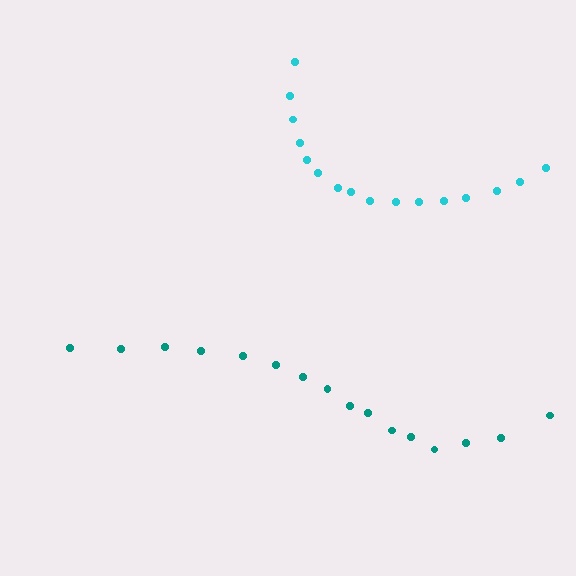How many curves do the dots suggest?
There are 2 distinct paths.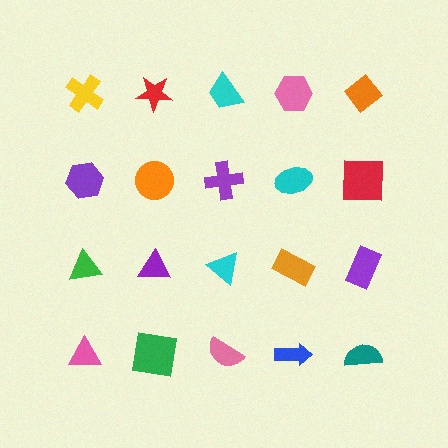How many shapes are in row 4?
5 shapes.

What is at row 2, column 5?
A red square.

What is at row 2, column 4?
A cyan ellipse.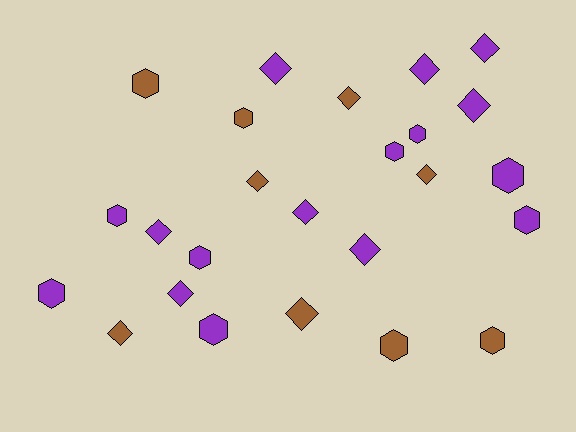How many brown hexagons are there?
There are 4 brown hexagons.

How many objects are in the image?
There are 25 objects.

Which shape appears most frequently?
Diamond, with 13 objects.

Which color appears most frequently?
Purple, with 16 objects.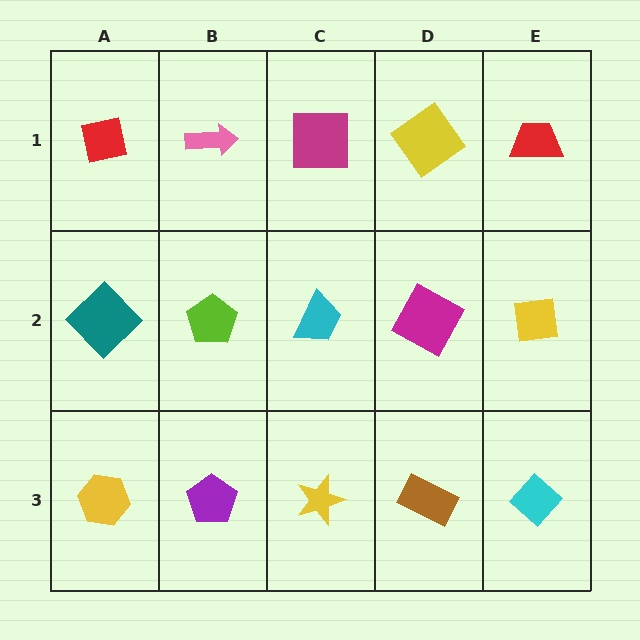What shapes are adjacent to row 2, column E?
A red trapezoid (row 1, column E), a cyan diamond (row 3, column E), a magenta square (row 2, column D).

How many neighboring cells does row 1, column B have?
3.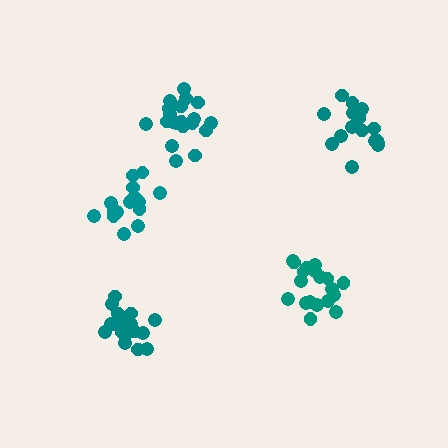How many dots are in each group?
Group 1: 16 dots, Group 2: 20 dots, Group 3: 19 dots, Group 4: 16 dots, Group 5: 19 dots (90 total).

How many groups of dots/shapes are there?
There are 5 groups.